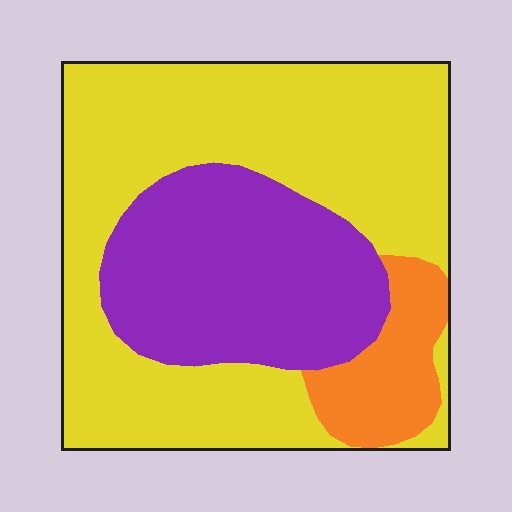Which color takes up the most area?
Yellow, at roughly 60%.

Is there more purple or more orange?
Purple.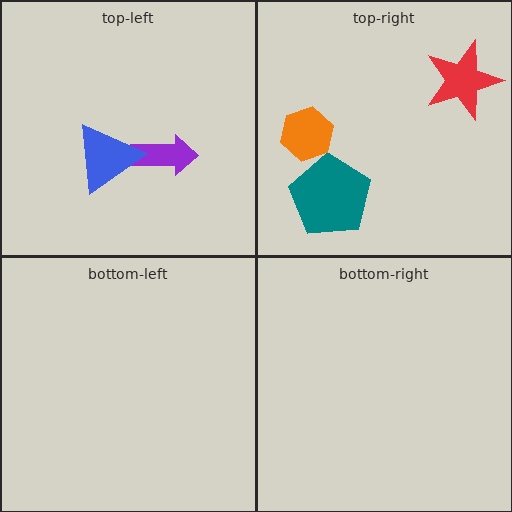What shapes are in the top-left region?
The purple arrow, the blue triangle.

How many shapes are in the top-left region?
2.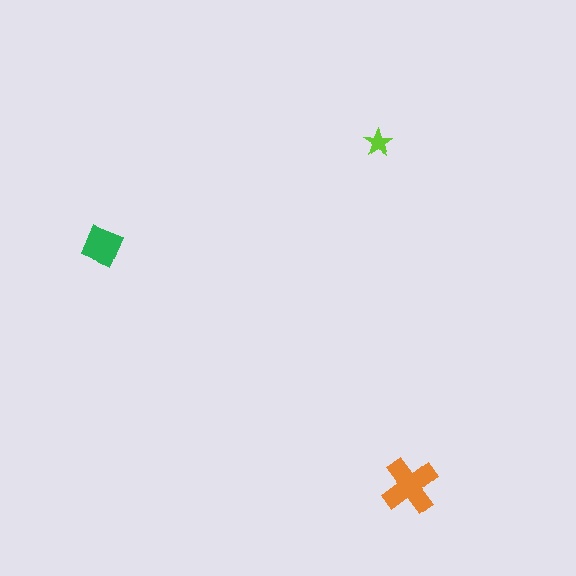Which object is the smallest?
The lime star.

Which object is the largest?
The orange cross.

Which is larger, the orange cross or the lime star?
The orange cross.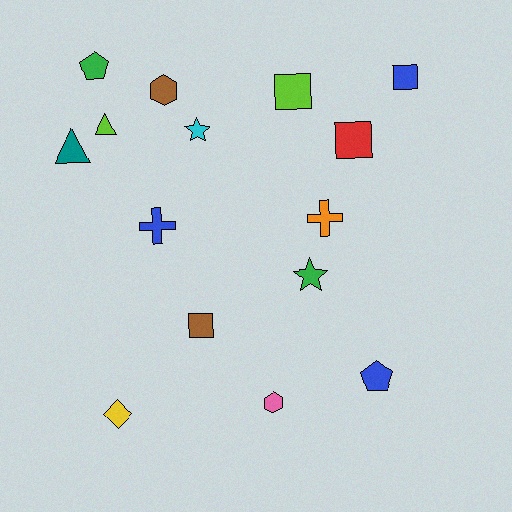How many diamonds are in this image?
There is 1 diamond.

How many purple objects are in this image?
There are no purple objects.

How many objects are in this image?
There are 15 objects.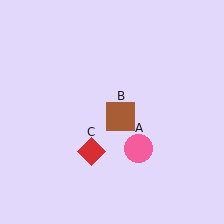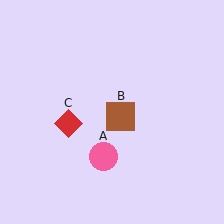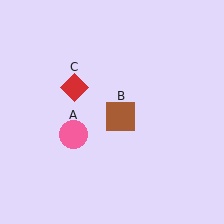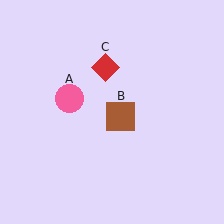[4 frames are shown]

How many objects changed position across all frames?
2 objects changed position: pink circle (object A), red diamond (object C).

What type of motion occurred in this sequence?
The pink circle (object A), red diamond (object C) rotated clockwise around the center of the scene.